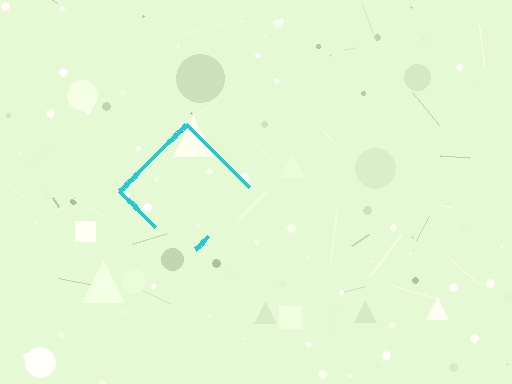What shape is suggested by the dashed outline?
The dashed outline suggests a diamond.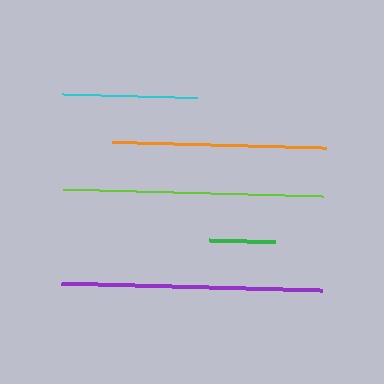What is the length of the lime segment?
The lime segment is approximately 260 pixels long.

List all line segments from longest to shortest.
From longest to shortest: purple, lime, orange, cyan, green.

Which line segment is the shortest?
The green line is the shortest at approximately 66 pixels.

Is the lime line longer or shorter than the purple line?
The purple line is longer than the lime line.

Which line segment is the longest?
The purple line is the longest at approximately 261 pixels.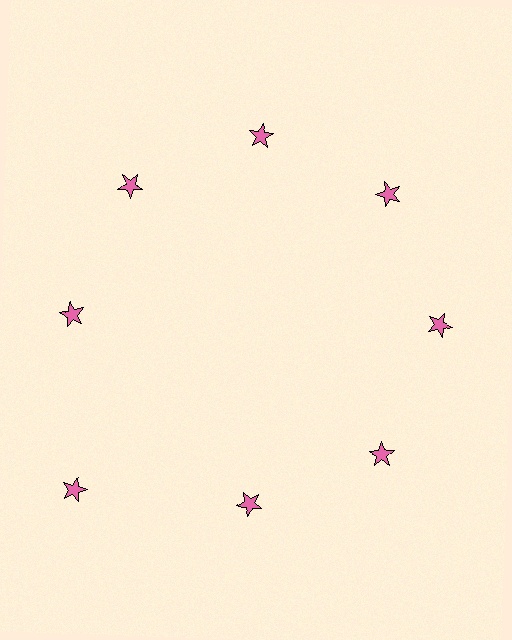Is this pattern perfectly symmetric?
No. The 8 pink stars are arranged in a ring, but one element near the 8 o'clock position is pushed outward from the center, breaking the 8-fold rotational symmetry.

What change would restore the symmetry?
The symmetry would be restored by moving it inward, back onto the ring so that all 8 stars sit at equal angles and equal distance from the center.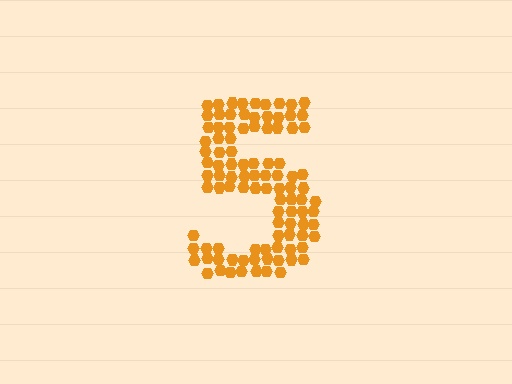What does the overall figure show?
The overall figure shows the digit 5.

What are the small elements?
The small elements are hexagons.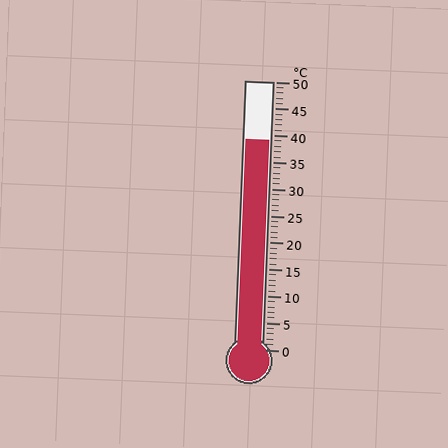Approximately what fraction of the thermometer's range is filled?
The thermometer is filled to approximately 80% of its range.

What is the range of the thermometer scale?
The thermometer scale ranges from 0°C to 50°C.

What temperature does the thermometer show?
The thermometer shows approximately 39°C.